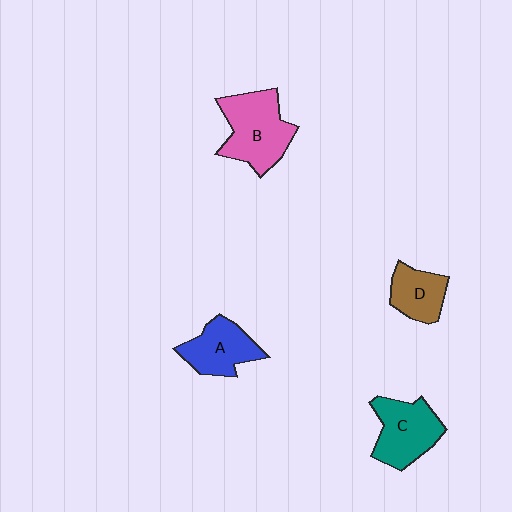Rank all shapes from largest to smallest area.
From largest to smallest: B (pink), C (teal), A (blue), D (brown).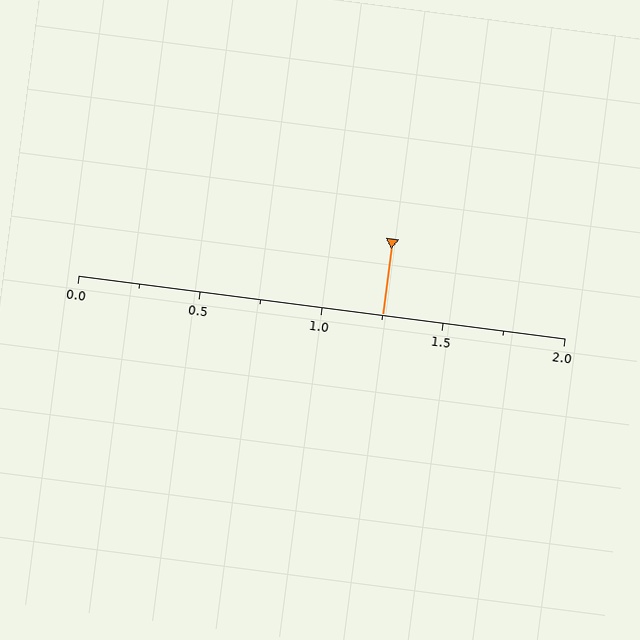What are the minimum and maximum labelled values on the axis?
The axis runs from 0.0 to 2.0.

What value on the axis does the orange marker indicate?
The marker indicates approximately 1.25.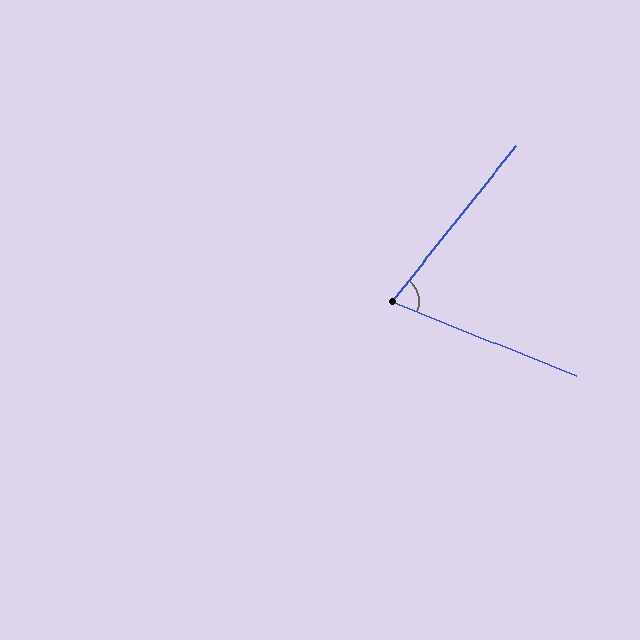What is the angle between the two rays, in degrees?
Approximately 73 degrees.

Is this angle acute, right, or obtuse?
It is acute.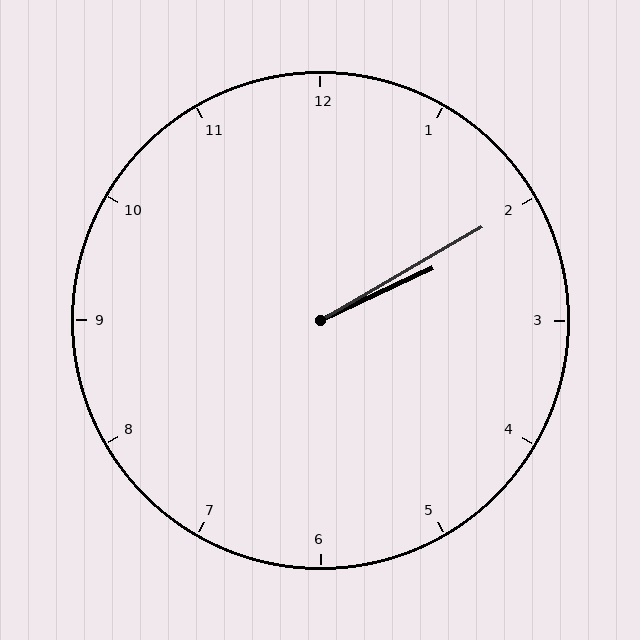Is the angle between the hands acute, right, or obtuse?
It is acute.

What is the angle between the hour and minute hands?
Approximately 5 degrees.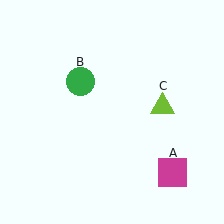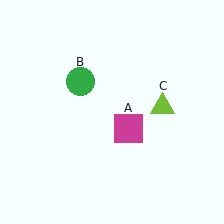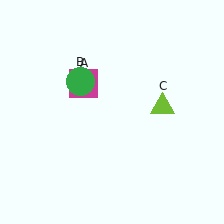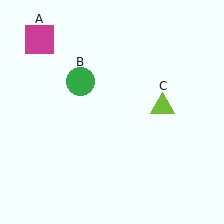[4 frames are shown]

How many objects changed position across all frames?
1 object changed position: magenta square (object A).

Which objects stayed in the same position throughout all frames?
Green circle (object B) and lime triangle (object C) remained stationary.